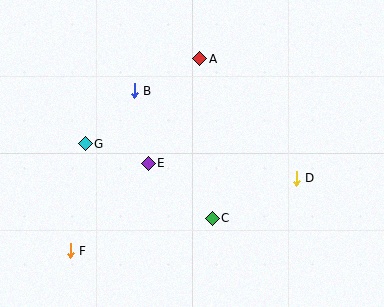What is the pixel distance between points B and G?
The distance between B and G is 72 pixels.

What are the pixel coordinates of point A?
Point A is at (200, 59).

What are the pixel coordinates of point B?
Point B is at (134, 91).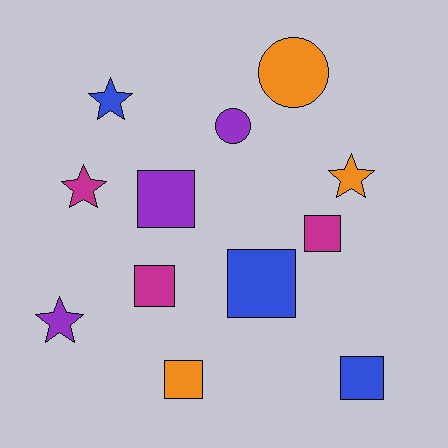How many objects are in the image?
There are 12 objects.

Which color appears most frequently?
Magenta, with 3 objects.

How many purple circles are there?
There is 1 purple circle.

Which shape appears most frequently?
Square, with 6 objects.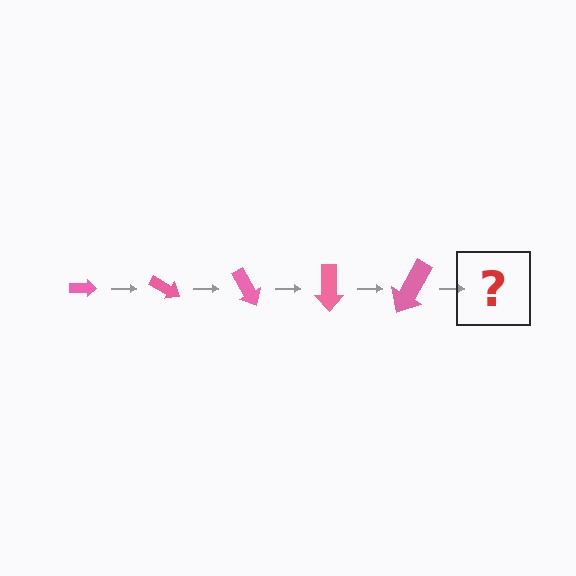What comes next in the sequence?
The next element should be an arrow, larger than the previous one and rotated 150 degrees from the start.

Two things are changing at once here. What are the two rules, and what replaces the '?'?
The two rules are that the arrow grows larger each step and it rotates 30 degrees each step. The '?' should be an arrow, larger than the previous one and rotated 150 degrees from the start.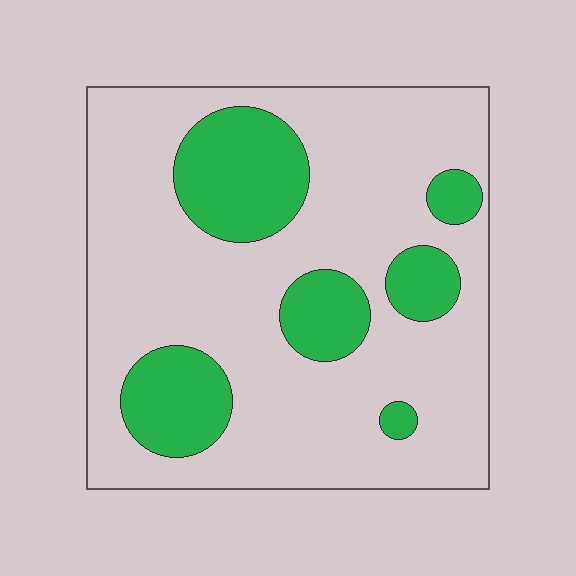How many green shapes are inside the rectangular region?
6.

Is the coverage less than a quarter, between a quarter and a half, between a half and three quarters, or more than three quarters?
Less than a quarter.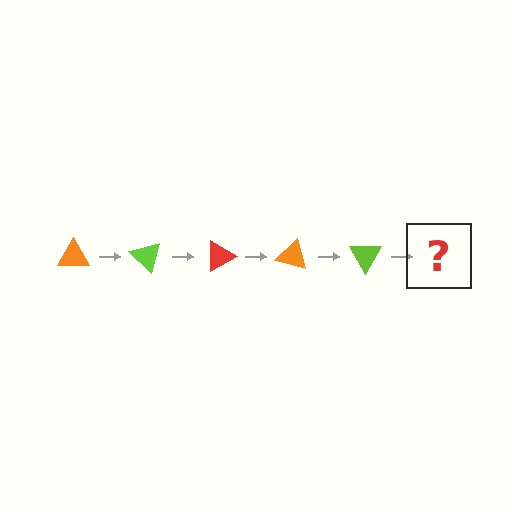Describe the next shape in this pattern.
It should be a red triangle, rotated 225 degrees from the start.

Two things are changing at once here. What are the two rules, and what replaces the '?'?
The two rules are that it rotates 45 degrees each step and the color cycles through orange, lime, and red. The '?' should be a red triangle, rotated 225 degrees from the start.